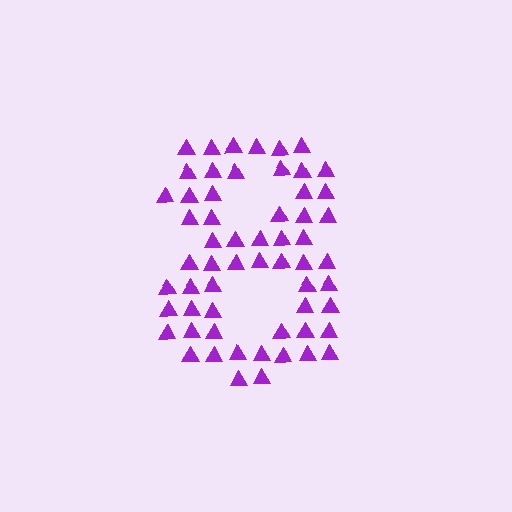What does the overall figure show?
The overall figure shows the digit 8.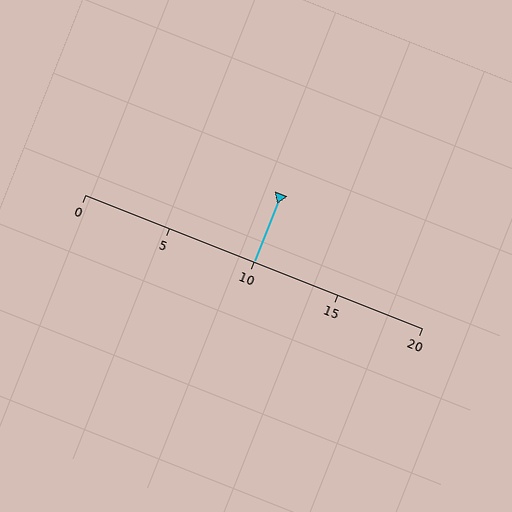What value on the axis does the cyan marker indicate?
The marker indicates approximately 10.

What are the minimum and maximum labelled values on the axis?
The axis runs from 0 to 20.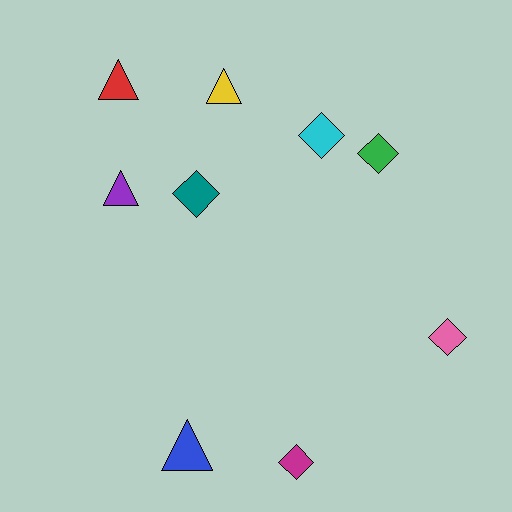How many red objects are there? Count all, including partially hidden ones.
There is 1 red object.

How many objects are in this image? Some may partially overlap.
There are 9 objects.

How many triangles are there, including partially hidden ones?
There are 4 triangles.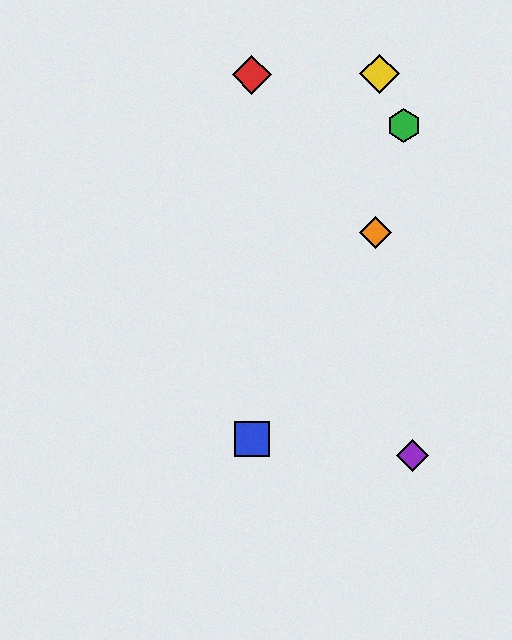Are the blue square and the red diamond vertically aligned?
Yes, both are at x≈252.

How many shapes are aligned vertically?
2 shapes (the red diamond, the blue square) are aligned vertically.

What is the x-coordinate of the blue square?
The blue square is at x≈252.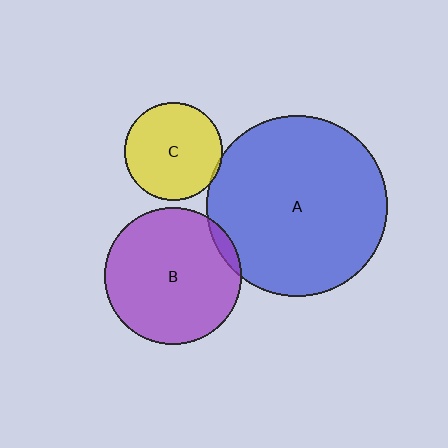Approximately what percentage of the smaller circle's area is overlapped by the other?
Approximately 5%.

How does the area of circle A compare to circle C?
Approximately 3.4 times.